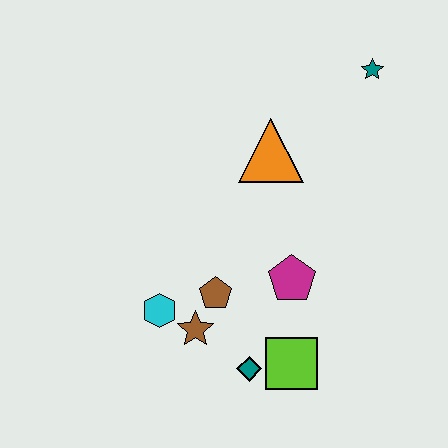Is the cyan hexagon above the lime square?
Yes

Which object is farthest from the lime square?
The teal star is farthest from the lime square.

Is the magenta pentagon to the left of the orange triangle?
No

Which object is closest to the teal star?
The orange triangle is closest to the teal star.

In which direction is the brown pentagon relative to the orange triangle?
The brown pentagon is below the orange triangle.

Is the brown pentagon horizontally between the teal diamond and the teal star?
No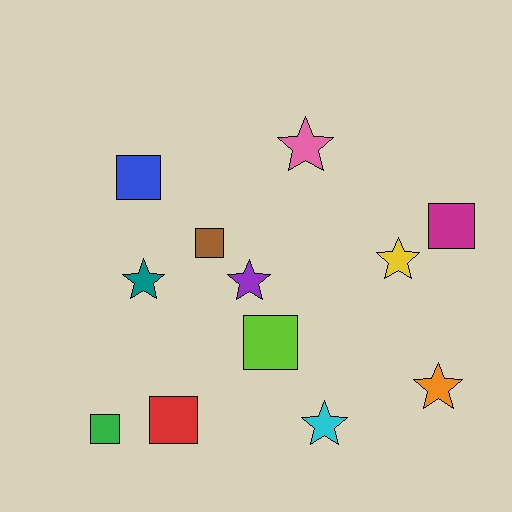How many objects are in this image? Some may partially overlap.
There are 12 objects.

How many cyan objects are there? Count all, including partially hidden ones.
There is 1 cyan object.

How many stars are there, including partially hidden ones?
There are 6 stars.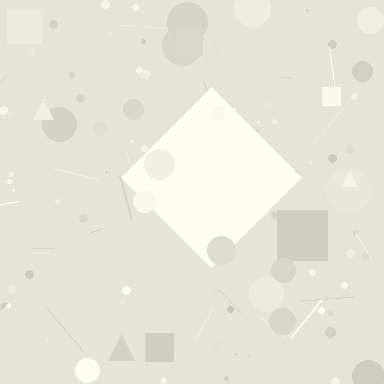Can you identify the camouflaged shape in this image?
The camouflaged shape is a diamond.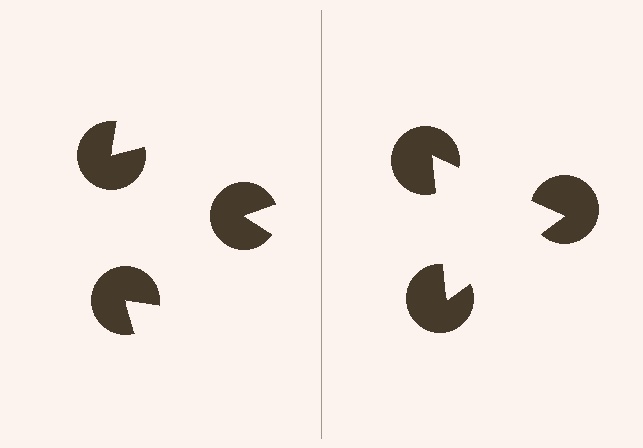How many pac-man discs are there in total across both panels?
6 — 3 on each side.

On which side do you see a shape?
An illusory triangle appears on the right side. On the left side the wedge cuts are rotated, so no coherent shape forms.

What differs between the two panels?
The pac-man discs are positioned identically on both sides; only the wedge orientations differ. On the right they align to a triangle; on the left they are misaligned.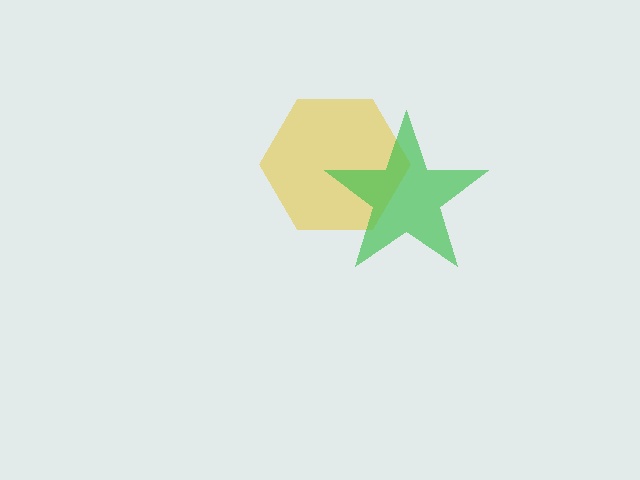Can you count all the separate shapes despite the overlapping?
Yes, there are 2 separate shapes.